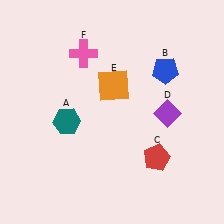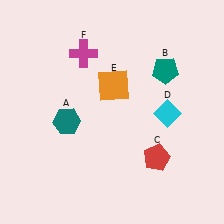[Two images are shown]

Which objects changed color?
B changed from blue to teal. D changed from purple to cyan. F changed from pink to magenta.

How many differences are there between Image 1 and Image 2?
There are 3 differences between the two images.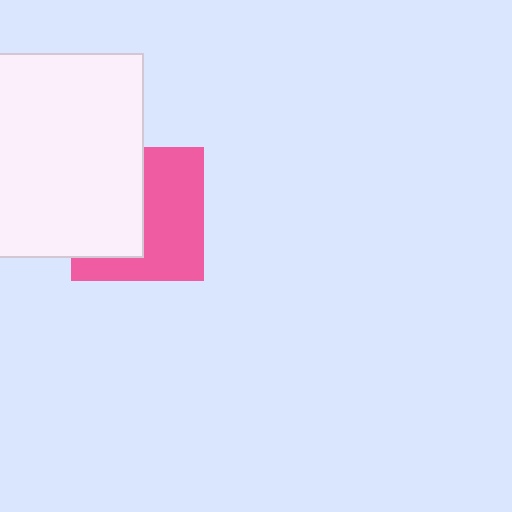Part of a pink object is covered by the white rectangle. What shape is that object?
It is a square.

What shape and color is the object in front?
The object in front is a white rectangle.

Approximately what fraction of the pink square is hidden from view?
Roughly 45% of the pink square is hidden behind the white rectangle.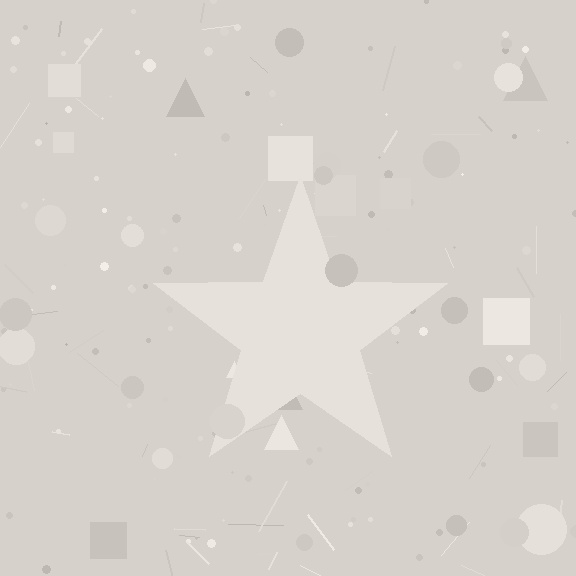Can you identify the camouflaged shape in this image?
The camouflaged shape is a star.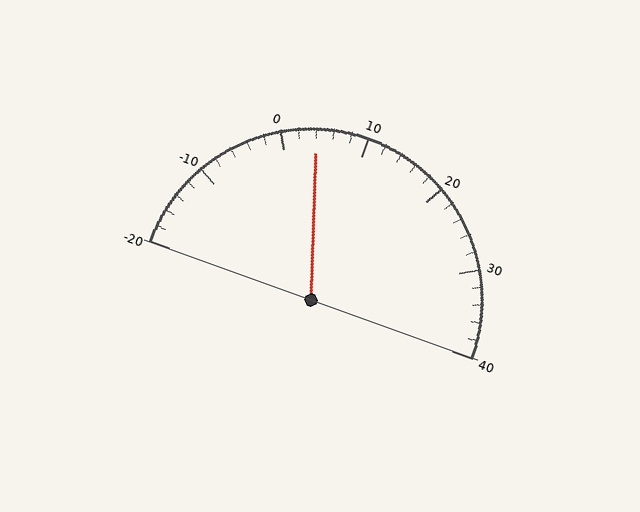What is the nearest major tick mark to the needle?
The nearest major tick mark is 0.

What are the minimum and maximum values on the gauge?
The gauge ranges from -20 to 40.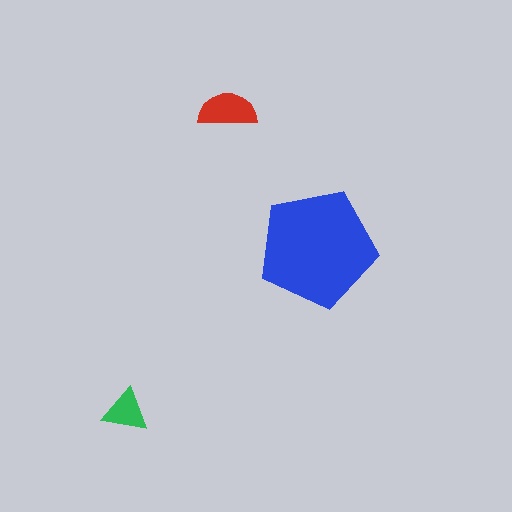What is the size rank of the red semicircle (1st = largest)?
2nd.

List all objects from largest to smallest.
The blue pentagon, the red semicircle, the green triangle.